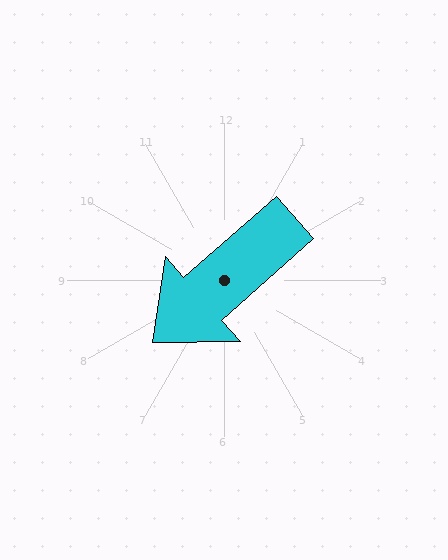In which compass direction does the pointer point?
Southwest.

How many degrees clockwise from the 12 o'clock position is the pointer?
Approximately 229 degrees.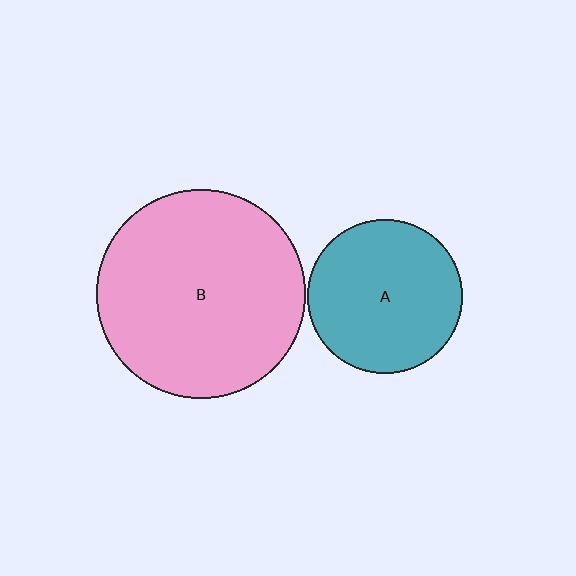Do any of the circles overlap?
No, none of the circles overlap.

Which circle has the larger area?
Circle B (pink).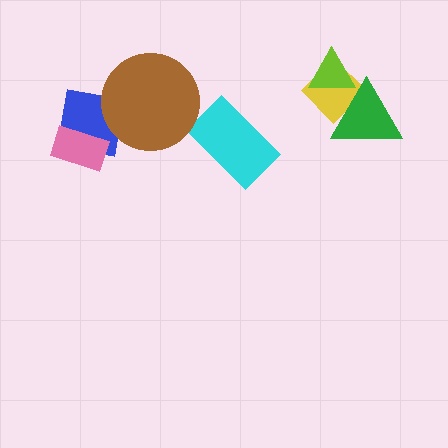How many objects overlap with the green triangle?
2 objects overlap with the green triangle.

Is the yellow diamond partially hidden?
Yes, it is partially covered by another shape.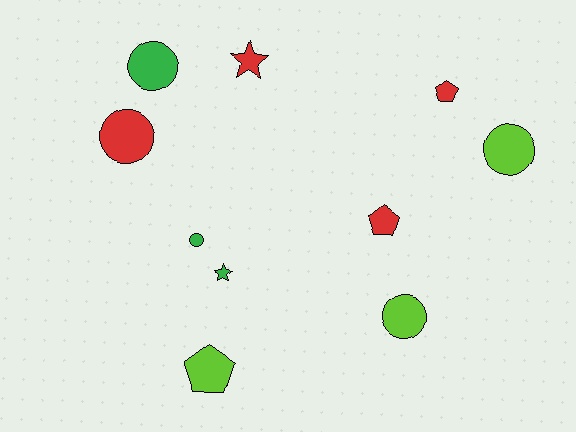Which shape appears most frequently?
Circle, with 5 objects.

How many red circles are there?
There is 1 red circle.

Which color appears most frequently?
Red, with 4 objects.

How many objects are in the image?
There are 10 objects.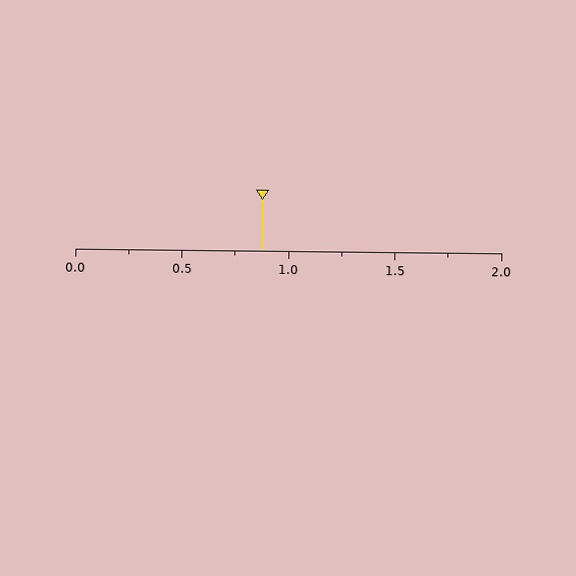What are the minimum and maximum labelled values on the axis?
The axis runs from 0.0 to 2.0.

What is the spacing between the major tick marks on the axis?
The major ticks are spaced 0.5 apart.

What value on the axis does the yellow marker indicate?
The marker indicates approximately 0.88.